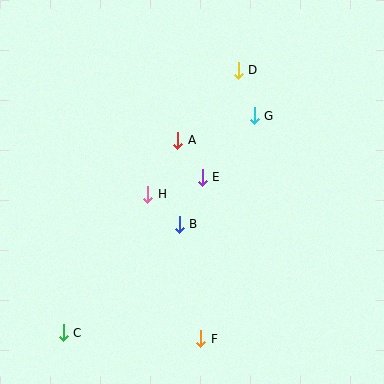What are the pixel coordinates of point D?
Point D is at (238, 70).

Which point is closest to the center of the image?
Point E at (202, 177) is closest to the center.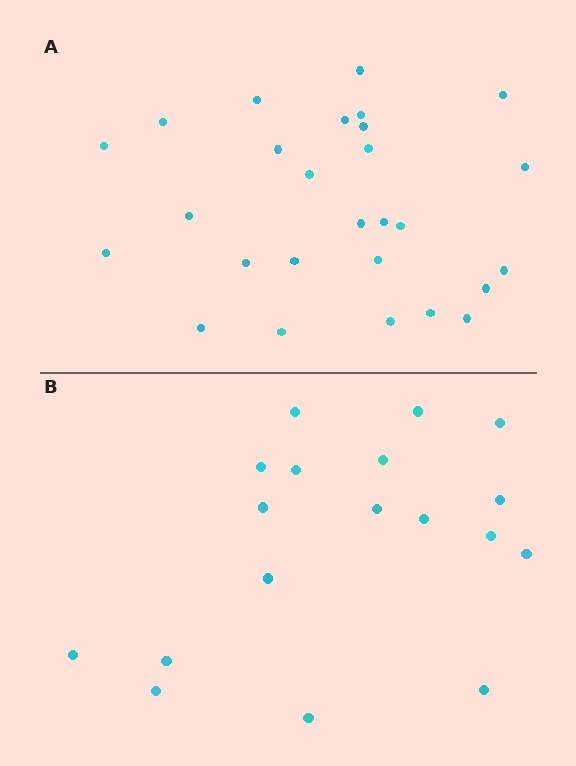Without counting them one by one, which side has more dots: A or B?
Region A (the top region) has more dots.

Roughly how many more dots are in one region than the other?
Region A has roughly 8 or so more dots than region B.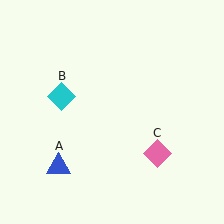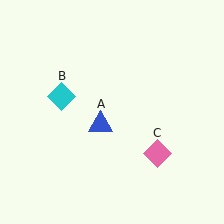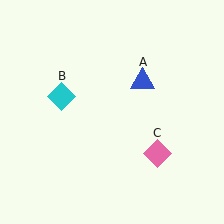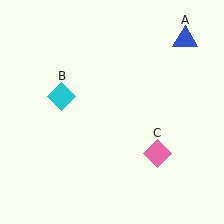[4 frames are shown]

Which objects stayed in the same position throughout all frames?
Cyan diamond (object B) and pink diamond (object C) remained stationary.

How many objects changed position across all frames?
1 object changed position: blue triangle (object A).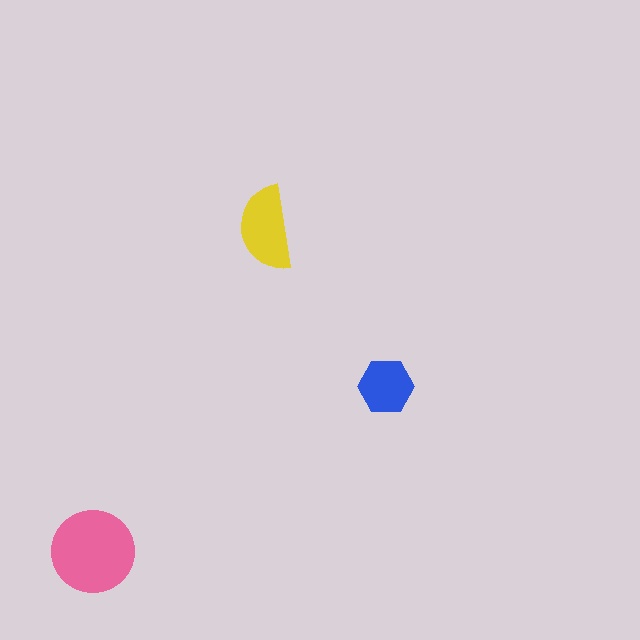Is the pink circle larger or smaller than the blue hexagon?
Larger.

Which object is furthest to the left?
The pink circle is leftmost.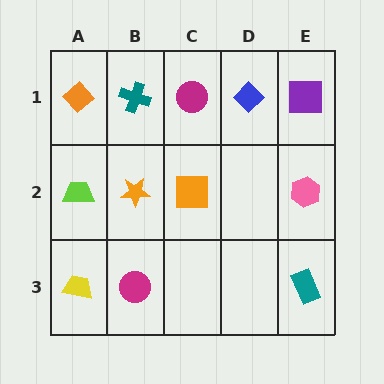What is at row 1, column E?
A purple square.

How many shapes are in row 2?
4 shapes.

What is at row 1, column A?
An orange diamond.